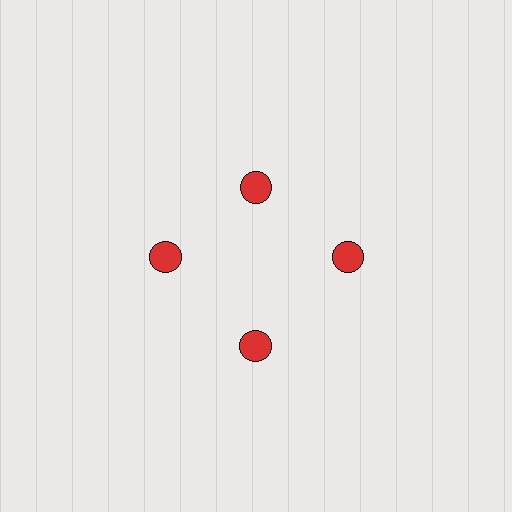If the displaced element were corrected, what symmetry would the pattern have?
It would have 4-fold rotational symmetry — the pattern would map onto itself every 90 degrees.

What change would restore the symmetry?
The symmetry would be restored by moving it outward, back onto the ring so that all 4 circles sit at equal angles and equal distance from the center.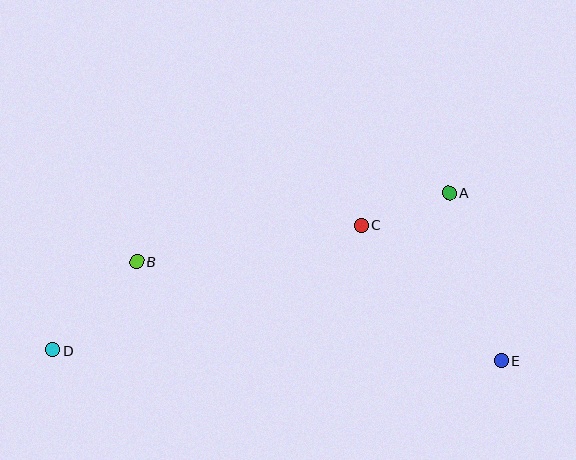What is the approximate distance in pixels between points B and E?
The distance between B and E is approximately 378 pixels.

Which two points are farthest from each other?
Points D and E are farthest from each other.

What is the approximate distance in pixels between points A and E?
The distance between A and E is approximately 176 pixels.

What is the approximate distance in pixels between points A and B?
The distance between A and B is approximately 319 pixels.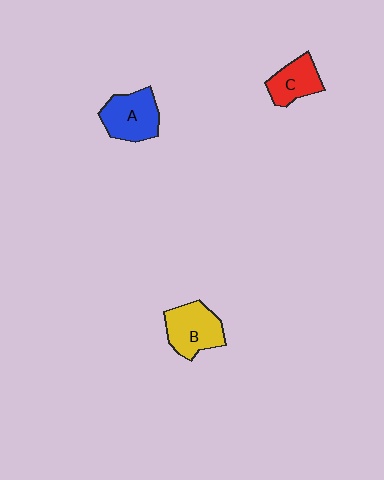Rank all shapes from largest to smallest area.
From largest to smallest: A (blue), B (yellow), C (red).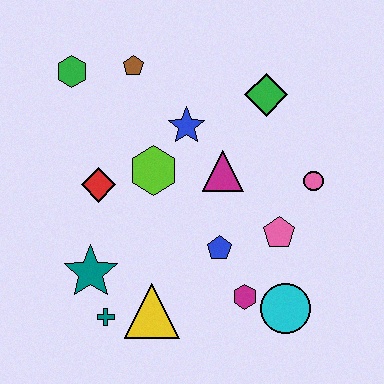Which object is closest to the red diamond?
The lime hexagon is closest to the red diamond.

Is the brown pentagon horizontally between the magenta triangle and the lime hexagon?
No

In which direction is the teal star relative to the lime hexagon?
The teal star is below the lime hexagon.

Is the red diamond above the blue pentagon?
Yes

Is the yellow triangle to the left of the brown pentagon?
No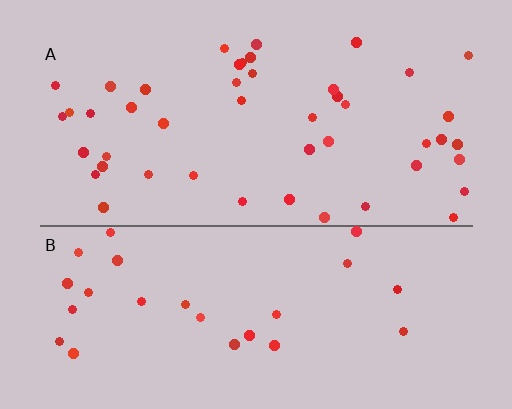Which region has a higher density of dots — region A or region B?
A (the top).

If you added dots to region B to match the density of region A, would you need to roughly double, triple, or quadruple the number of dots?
Approximately double.